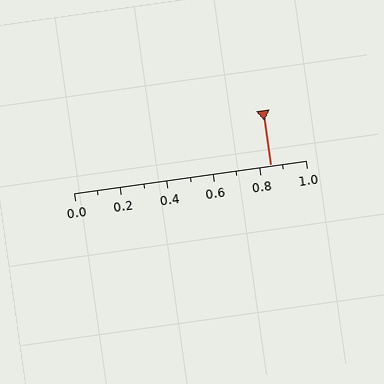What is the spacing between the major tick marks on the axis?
The major ticks are spaced 0.2 apart.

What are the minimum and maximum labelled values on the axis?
The axis runs from 0.0 to 1.0.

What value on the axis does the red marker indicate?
The marker indicates approximately 0.85.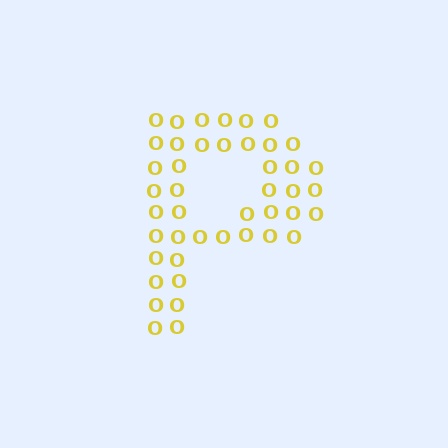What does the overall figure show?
The overall figure shows the letter P.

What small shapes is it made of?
It is made of small letter O's.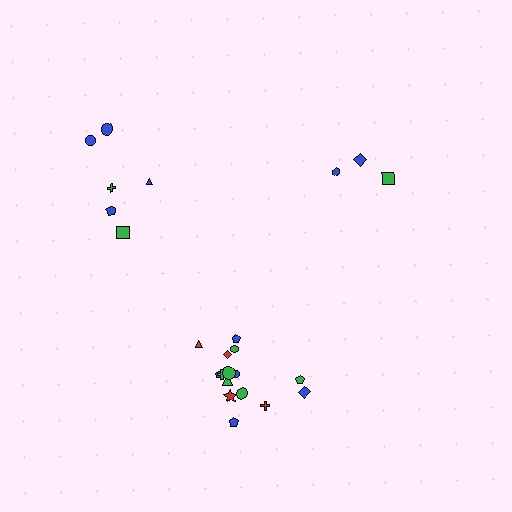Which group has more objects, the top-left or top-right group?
The top-left group.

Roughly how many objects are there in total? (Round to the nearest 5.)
Roughly 25 objects in total.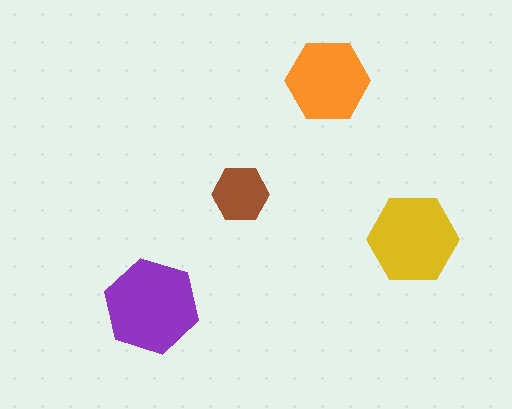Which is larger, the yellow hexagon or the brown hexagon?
The yellow one.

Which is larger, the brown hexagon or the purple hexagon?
The purple one.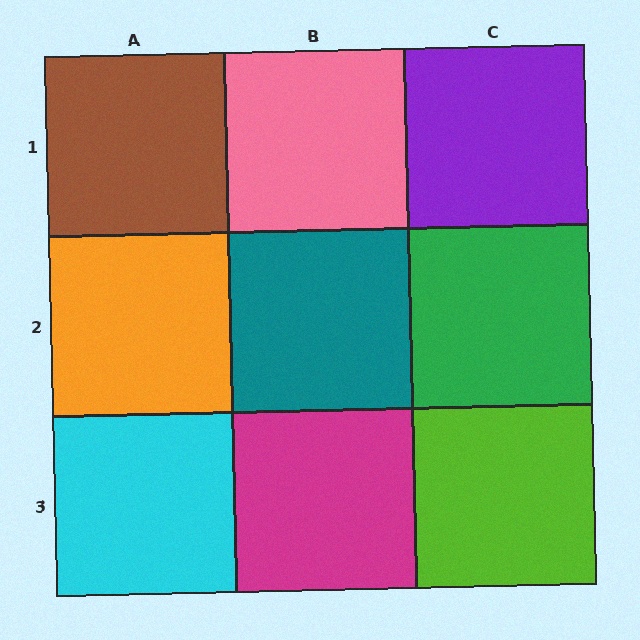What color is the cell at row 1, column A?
Brown.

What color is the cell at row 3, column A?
Cyan.